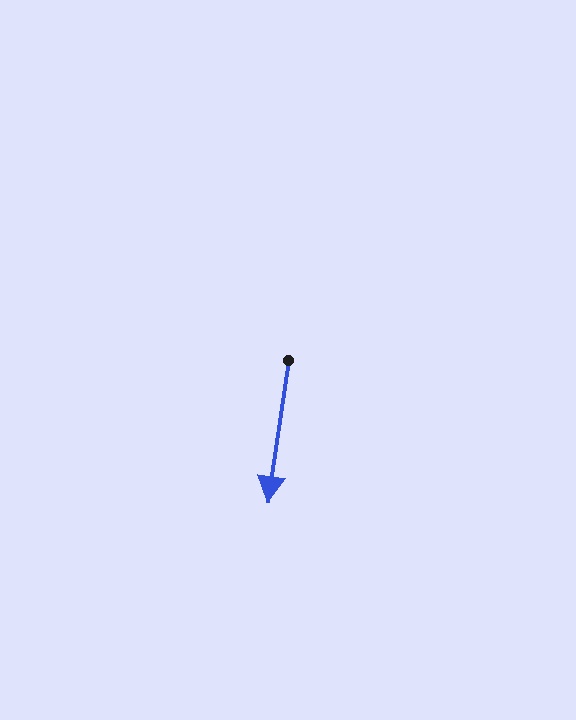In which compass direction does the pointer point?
South.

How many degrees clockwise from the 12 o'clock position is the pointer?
Approximately 188 degrees.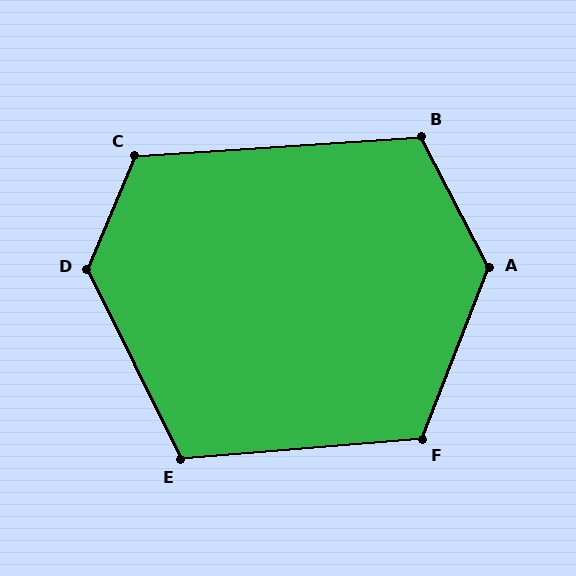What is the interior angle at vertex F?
Approximately 116 degrees (obtuse).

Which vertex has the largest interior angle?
A, at approximately 132 degrees.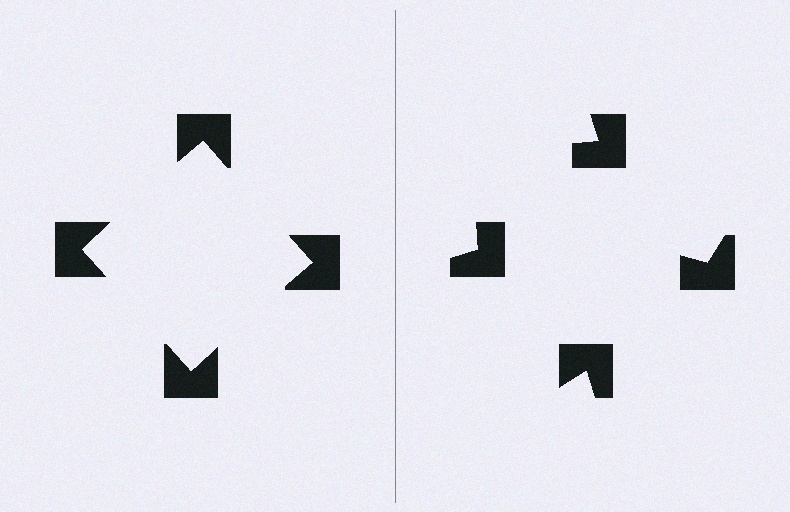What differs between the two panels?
The notched squares are positioned identically on both sides; only the wedge orientations differ. On the left they align to a square; on the right they are misaligned.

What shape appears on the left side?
An illusory square.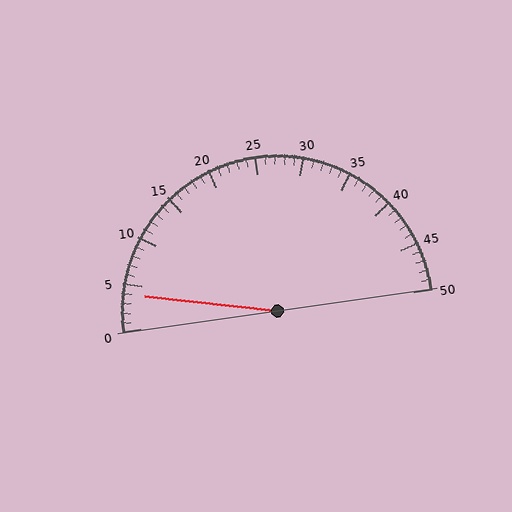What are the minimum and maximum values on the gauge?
The gauge ranges from 0 to 50.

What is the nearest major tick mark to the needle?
The nearest major tick mark is 5.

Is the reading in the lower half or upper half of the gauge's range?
The reading is in the lower half of the range (0 to 50).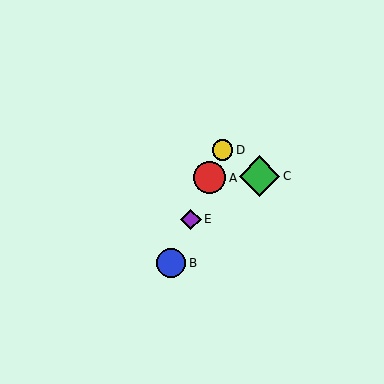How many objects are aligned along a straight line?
4 objects (A, B, D, E) are aligned along a straight line.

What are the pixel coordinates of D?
Object D is at (223, 150).